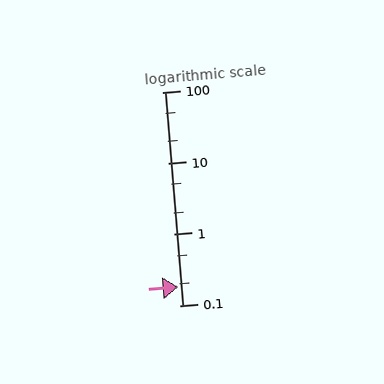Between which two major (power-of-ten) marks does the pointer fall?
The pointer is between 0.1 and 1.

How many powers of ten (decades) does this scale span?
The scale spans 3 decades, from 0.1 to 100.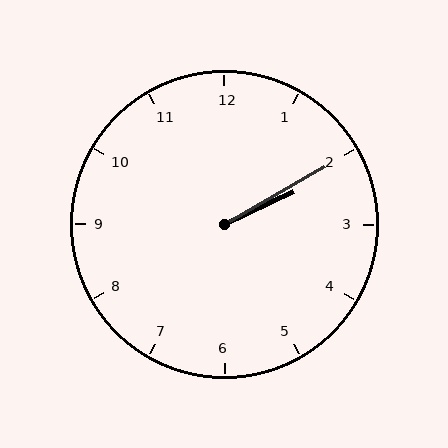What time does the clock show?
2:10.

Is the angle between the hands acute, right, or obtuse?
It is acute.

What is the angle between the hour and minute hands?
Approximately 5 degrees.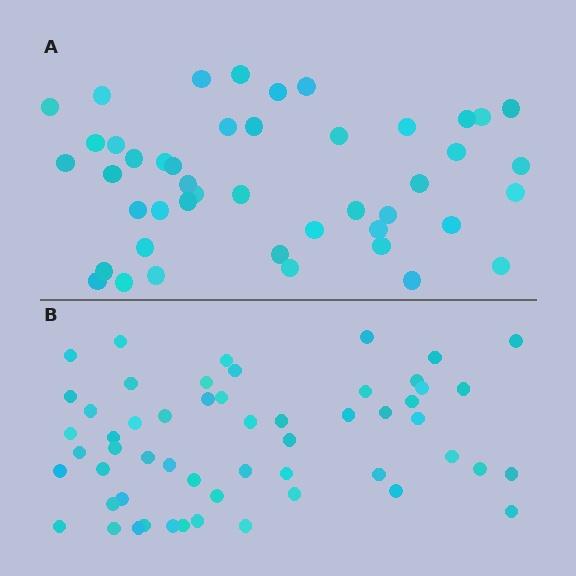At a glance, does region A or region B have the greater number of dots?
Region B (the bottom region) has more dots.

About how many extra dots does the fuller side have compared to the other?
Region B has roughly 10 or so more dots than region A.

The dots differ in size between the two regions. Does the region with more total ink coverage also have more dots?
No. Region A has more total ink coverage because its dots are larger, but region B actually contains more individual dots. Total area can be misleading — the number of items is what matters here.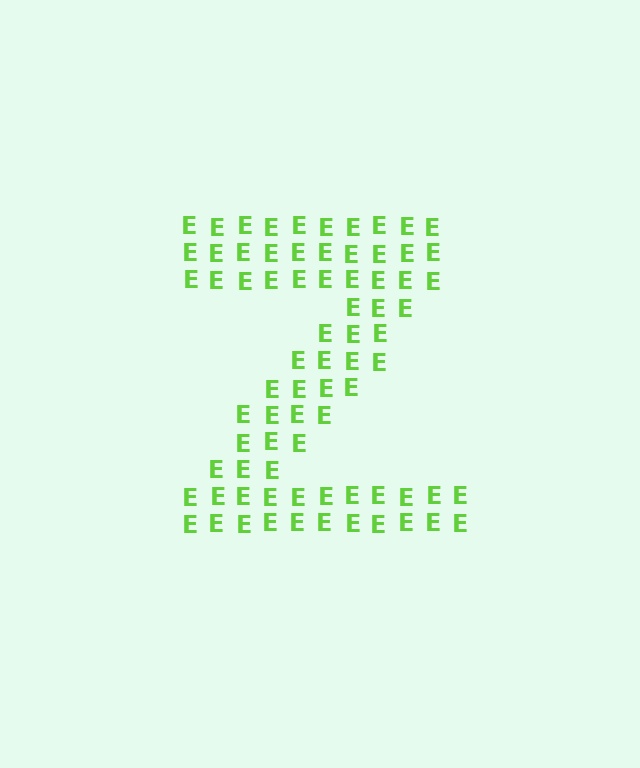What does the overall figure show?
The overall figure shows the letter Z.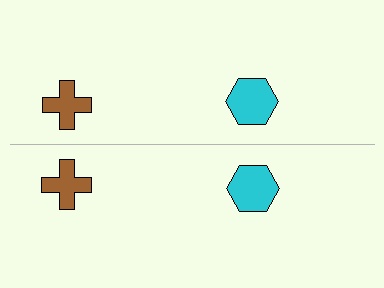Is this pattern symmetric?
Yes, this pattern has bilateral (reflection) symmetry.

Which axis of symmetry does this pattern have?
The pattern has a horizontal axis of symmetry running through the center of the image.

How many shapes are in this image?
There are 4 shapes in this image.